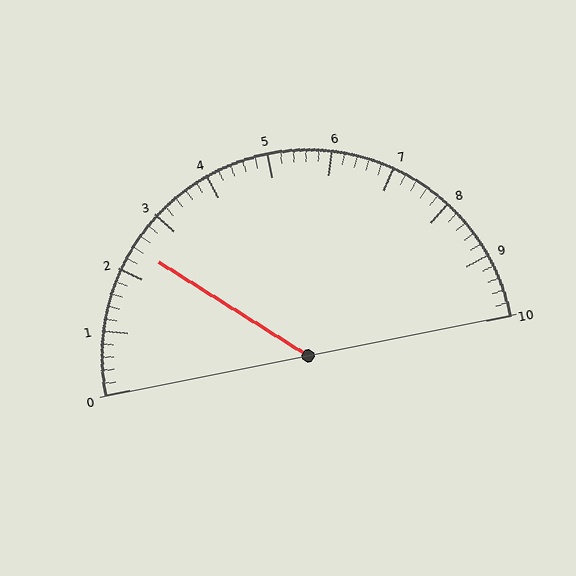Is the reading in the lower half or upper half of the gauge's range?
The reading is in the lower half of the range (0 to 10).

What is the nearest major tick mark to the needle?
The nearest major tick mark is 2.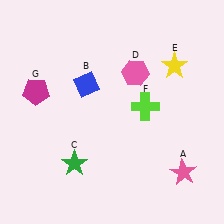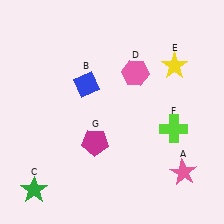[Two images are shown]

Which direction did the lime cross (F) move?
The lime cross (F) moved right.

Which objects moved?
The objects that moved are: the green star (C), the lime cross (F), the magenta pentagon (G).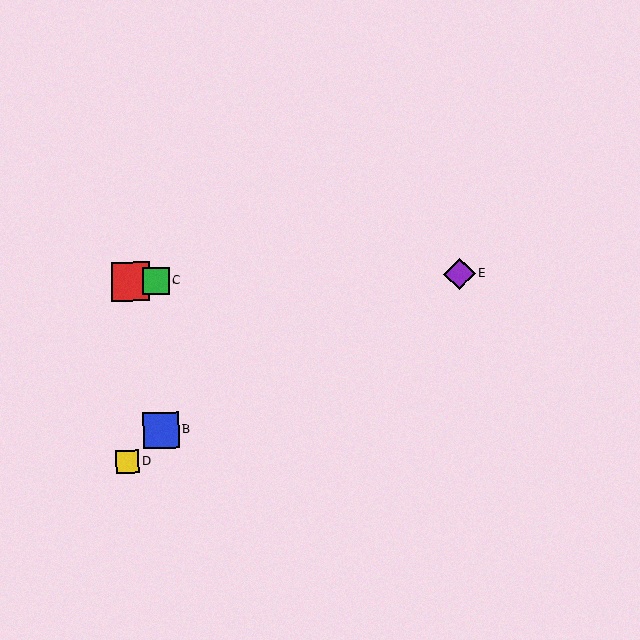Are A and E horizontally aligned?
Yes, both are at y≈282.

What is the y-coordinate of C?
Object C is at y≈281.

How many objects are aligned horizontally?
3 objects (A, C, E) are aligned horizontally.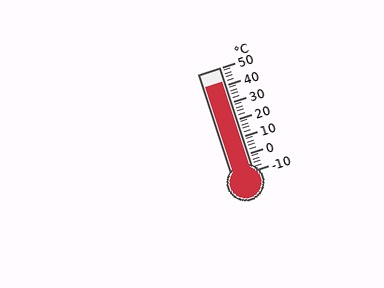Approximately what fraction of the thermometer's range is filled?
The thermometer is filled to approximately 85% of its range.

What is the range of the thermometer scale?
The thermometer scale ranges from -10°C to 50°C.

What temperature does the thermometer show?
The thermometer shows approximately 42°C.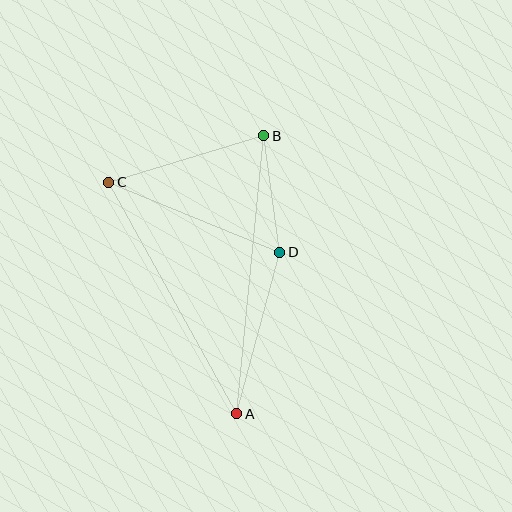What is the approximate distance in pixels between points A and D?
The distance between A and D is approximately 167 pixels.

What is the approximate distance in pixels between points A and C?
The distance between A and C is approximately 265 pixels.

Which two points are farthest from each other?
Points A and B are farthest from each other.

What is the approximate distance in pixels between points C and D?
The distance between C and D is approximately 185 pixels.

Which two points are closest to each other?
Points B and D are closest to each other.